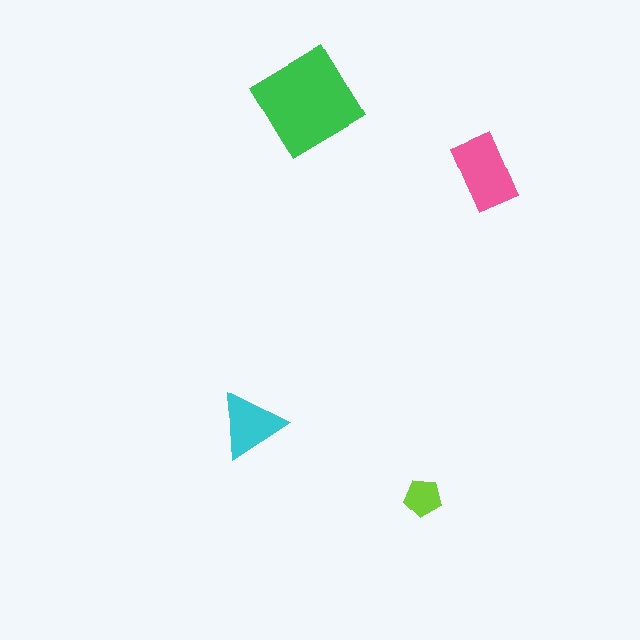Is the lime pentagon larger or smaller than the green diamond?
Smaller.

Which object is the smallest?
The lime pentagon.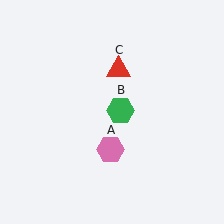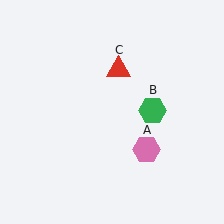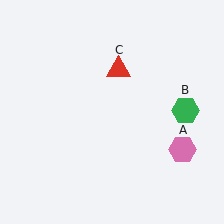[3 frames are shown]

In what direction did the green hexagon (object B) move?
The green hexagon (object B) moved right.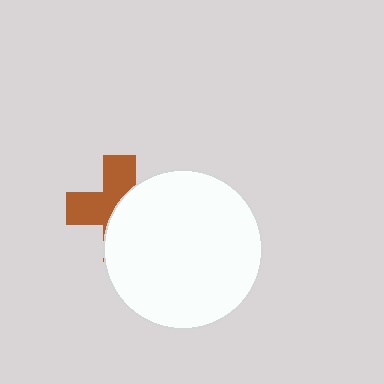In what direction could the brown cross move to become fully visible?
The brown cross could move left. That would shift it out from behind the white circle entirely.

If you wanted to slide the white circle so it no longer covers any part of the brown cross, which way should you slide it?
Slide it right — that is the most direct way to separate the two shapes.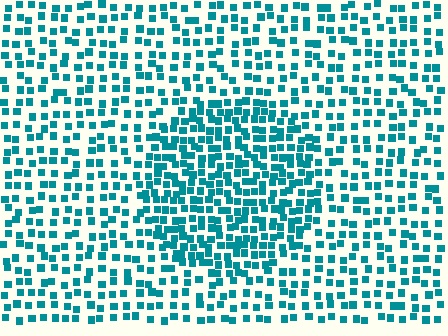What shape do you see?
I see a circle.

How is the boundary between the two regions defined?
The boundary is defined by a change in element density (approximately 1.8x ratio). All elements are the same color, size, and shape.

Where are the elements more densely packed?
The elements are more densely packed inside the circle boundary.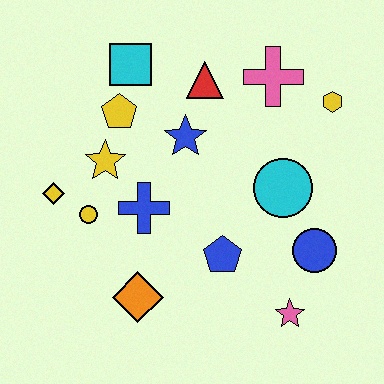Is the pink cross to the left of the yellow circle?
No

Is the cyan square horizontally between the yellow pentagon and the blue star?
Yes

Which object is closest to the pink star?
The blue circle is closest to the pink star.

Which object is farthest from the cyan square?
The pink star is farthest from the cyan square.